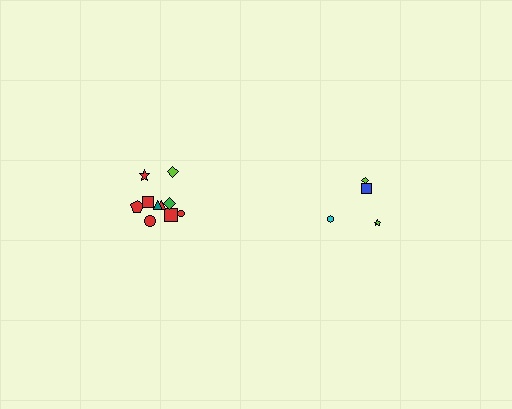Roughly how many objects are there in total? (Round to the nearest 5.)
Roughly 15 objects in total.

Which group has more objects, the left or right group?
The left group.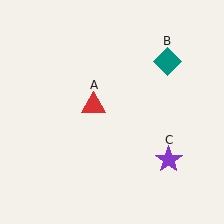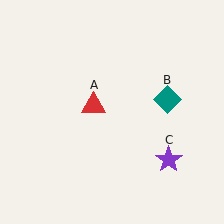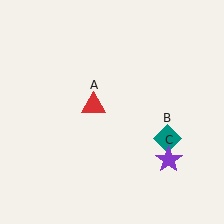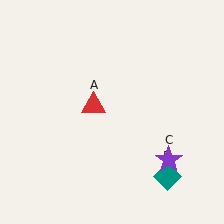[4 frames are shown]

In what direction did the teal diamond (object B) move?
The teal diamond (object B) moved down.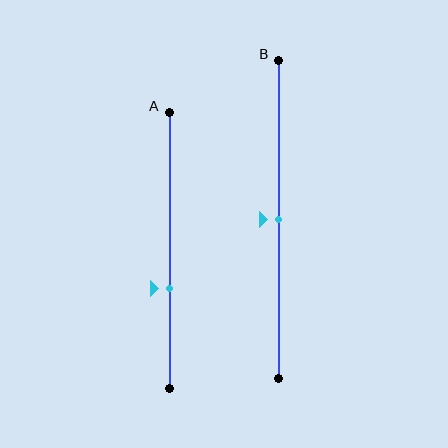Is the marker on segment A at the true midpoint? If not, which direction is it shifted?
No, the marker on segment A is shifted downward by about 14% of the segment length.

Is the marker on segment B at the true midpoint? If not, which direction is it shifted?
Yes, the marker on segment B is at the true midpoint.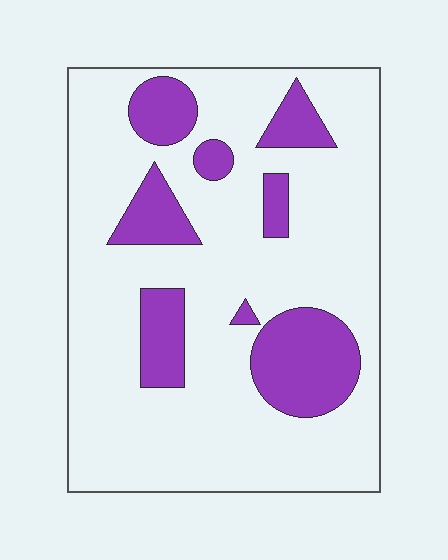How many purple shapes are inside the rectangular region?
8.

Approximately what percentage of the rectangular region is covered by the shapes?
Approximately 20%.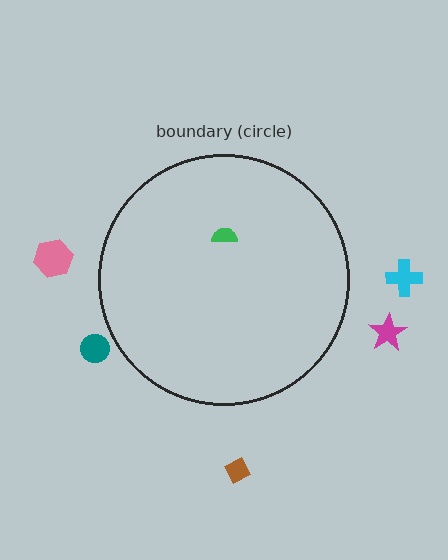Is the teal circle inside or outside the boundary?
Outside.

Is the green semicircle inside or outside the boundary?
Inside.